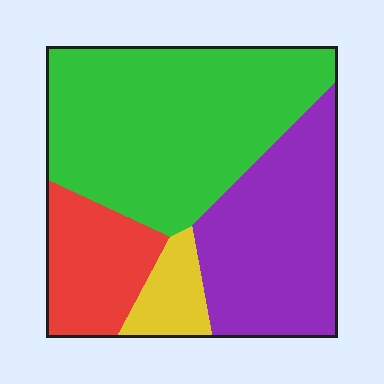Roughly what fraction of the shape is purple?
Purple takes up about one third (1/3) of the shape.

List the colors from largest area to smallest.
From largest to smallest: green, purple, red, yellow.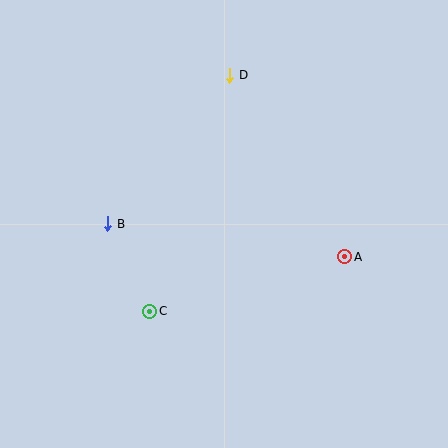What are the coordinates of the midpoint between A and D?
The midpoint between A and D is at (287, 166).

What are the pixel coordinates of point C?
Point C is at (150, 311).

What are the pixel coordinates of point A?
Point A is at (345, 257).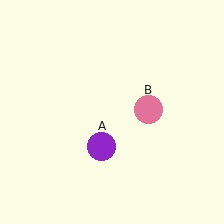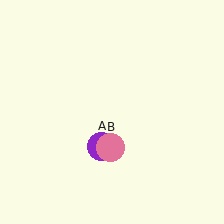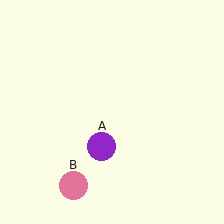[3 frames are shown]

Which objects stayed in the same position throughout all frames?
Purple circle (object A) remained stationary.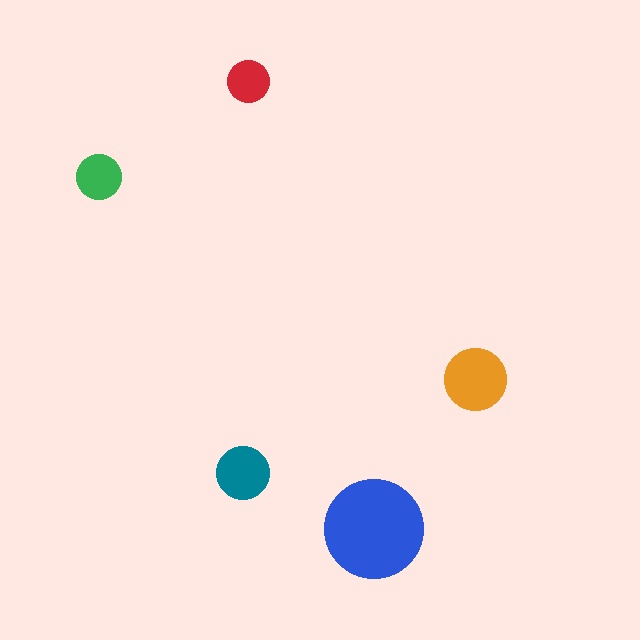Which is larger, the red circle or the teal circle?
The teal one.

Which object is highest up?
The red circle is topmost.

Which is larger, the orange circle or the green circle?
The orange one.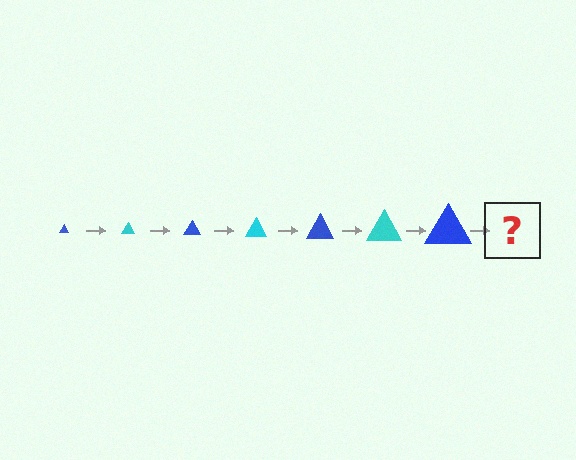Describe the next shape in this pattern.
It should be a cyan triangle, larger than the previous one.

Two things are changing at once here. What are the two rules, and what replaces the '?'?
The two rules are that the triangle grows larger each step and the color cycles through blue and cyan. The '?' should be a cyan triangle, larger than the previous one.